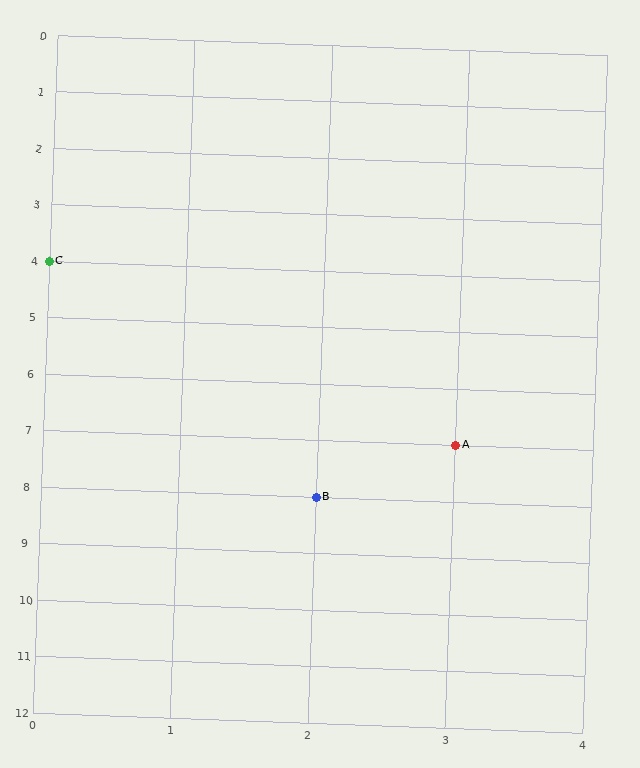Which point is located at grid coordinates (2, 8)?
Point B is at (2, 8).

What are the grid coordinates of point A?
Point A is at grid coordinates (3, 7).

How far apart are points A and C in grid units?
Points A and C are 3 columns and 3 rows apart (about 4.2 grid units diagonally).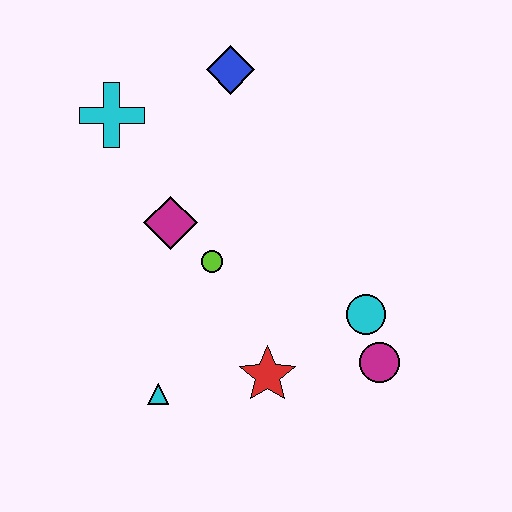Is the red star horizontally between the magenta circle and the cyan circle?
No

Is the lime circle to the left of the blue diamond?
Yes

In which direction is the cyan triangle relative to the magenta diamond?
The cyan triangle is below the magenta diamond.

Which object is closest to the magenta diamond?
The lime circle is closest to the magenta diamond.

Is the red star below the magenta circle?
Yes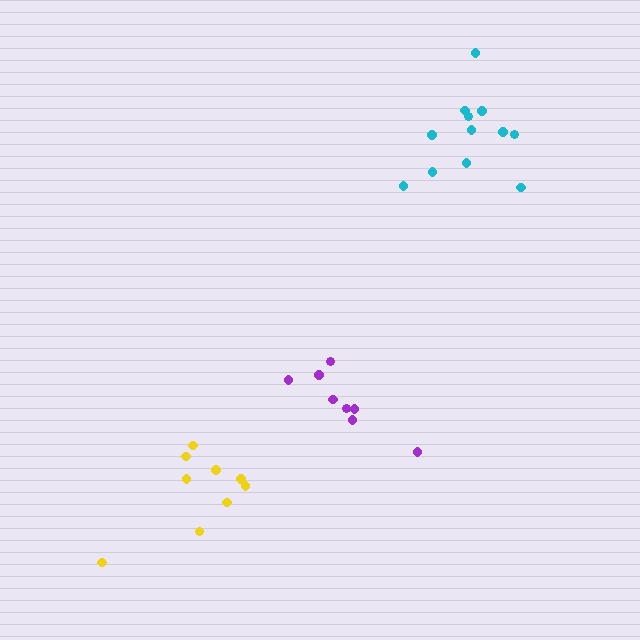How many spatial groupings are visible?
There are 3 spatial groupings.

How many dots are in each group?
Group 1: 12 dots, Group 2: 8 dots, Group 3: 9 dots (29 total).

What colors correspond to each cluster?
The clusters are colored: cyan, purple, yellow.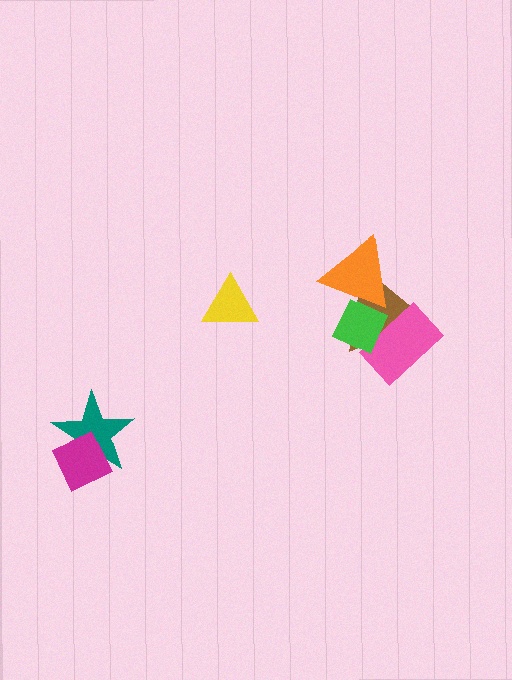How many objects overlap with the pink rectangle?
2 objects overlap with the pink rectangle.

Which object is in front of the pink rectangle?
The green diamond is in front of the pink rectangle.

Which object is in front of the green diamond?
The orange triangle is in front of the green diamond.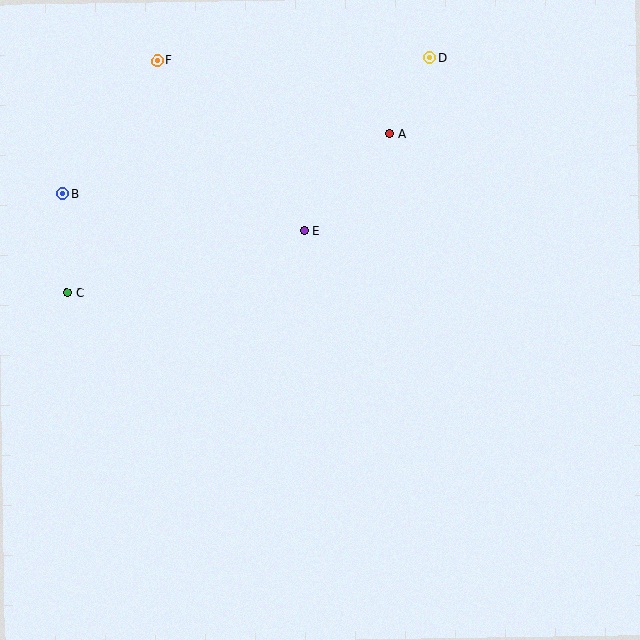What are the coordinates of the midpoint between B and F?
The midpoint between B and F is at (110, 127).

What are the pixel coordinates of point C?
Point C is at (67, 293).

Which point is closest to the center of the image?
Point E at (304, 231) is closest to the center.